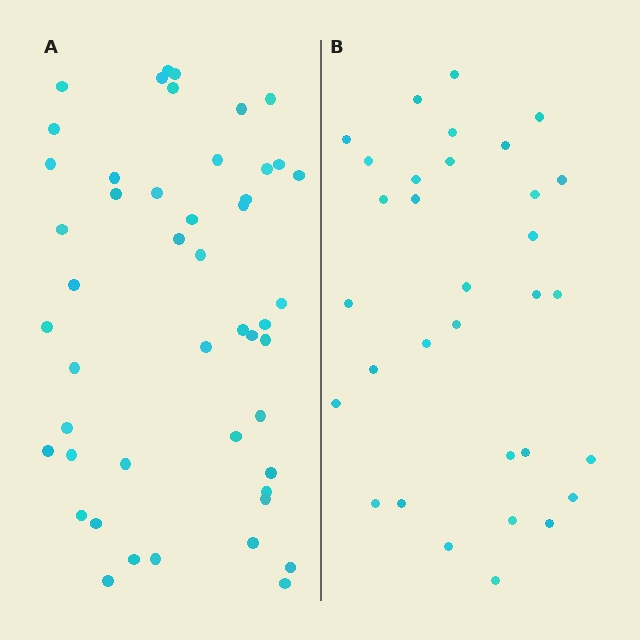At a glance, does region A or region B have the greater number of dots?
Region A (the left region) has more dots.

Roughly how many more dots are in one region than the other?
Region A has approximately 15 more dots than region B.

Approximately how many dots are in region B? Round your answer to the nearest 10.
About 30 dots. (The exact count is 32, which rounds to 30.)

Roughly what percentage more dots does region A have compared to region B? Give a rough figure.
About 50% more.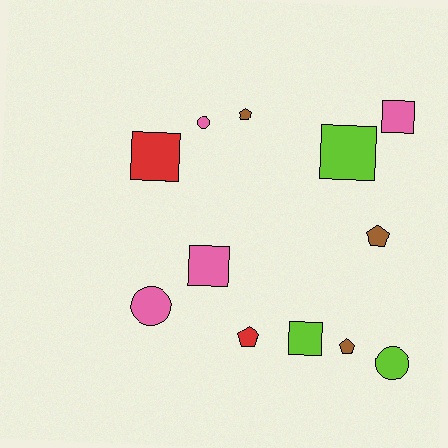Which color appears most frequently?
Pink, with 4 objects.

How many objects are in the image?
There are 12 objects.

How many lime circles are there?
There is 1 lime circle.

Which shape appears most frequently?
Square, with 5 objects.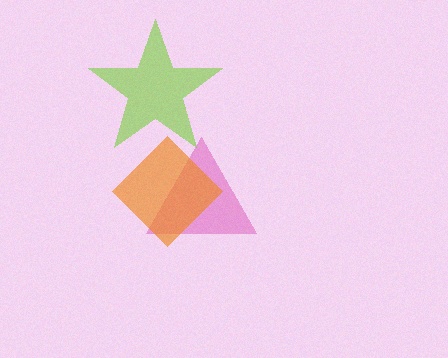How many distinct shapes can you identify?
There are 3 distinct shapes: a pink triangle, an orange diamond, a lime star.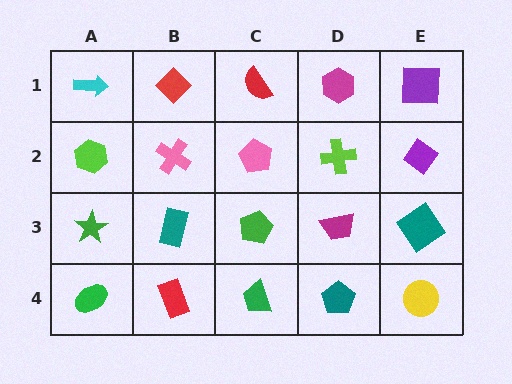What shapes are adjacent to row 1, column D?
A lime cross (row 2, column D), a red semicircle (row 1, column C), a purple square (row 1, column E).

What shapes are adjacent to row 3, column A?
A lime hexagon (row 2, column A), a green ellipse (row 4, column A), a teal rectangle (row 3, column B).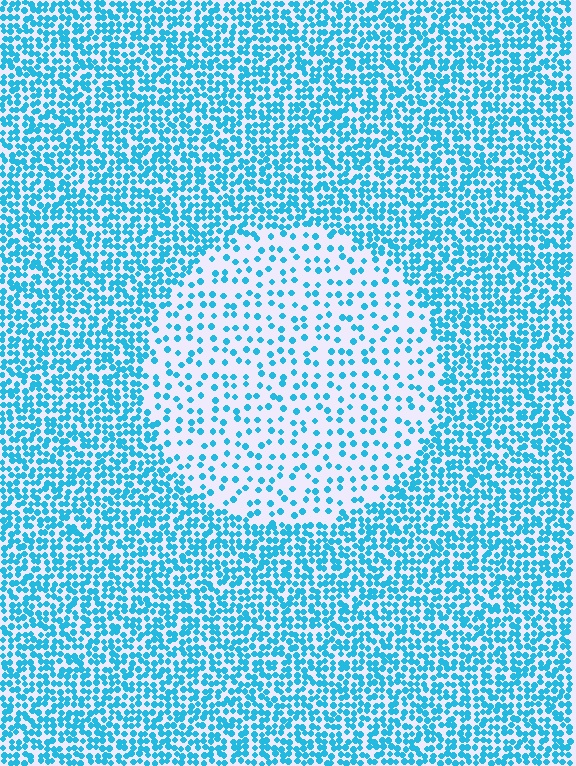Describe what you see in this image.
The image contains small cyan elements arranged at two different densities. A circle-shaped region is visible where the elements are less densely packed than the surrounding area.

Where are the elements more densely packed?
The elements are more densely packed outside the circle boundary.